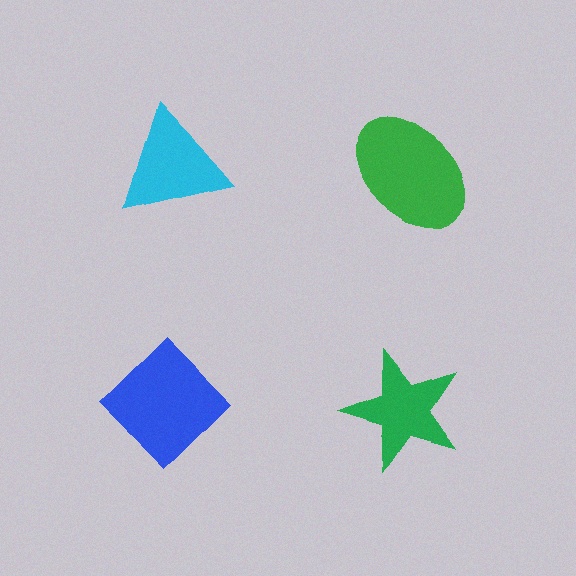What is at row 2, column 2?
A green star.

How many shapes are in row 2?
2 shapes.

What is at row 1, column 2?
A green ellipse.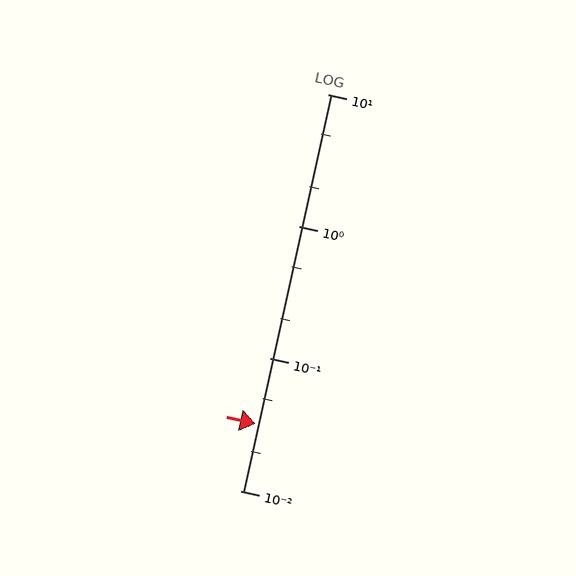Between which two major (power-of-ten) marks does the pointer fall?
The pointer is between 0.01 and 0.1.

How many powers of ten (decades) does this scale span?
The scale spans 3 decades, from 0.01 to 10.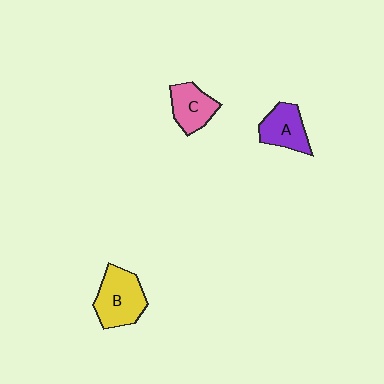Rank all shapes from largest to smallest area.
From largest to smallest: B (yellow), A (purple), C (pink).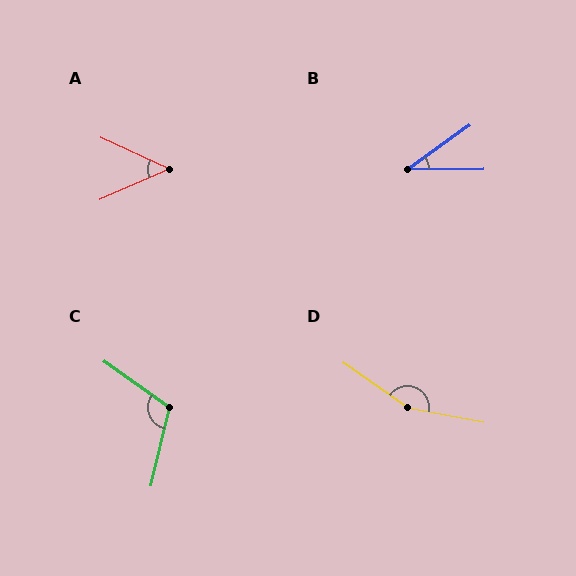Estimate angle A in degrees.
Approximately 48 degrees.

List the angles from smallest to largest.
B (35°), A (48°), C (112°), D (156°).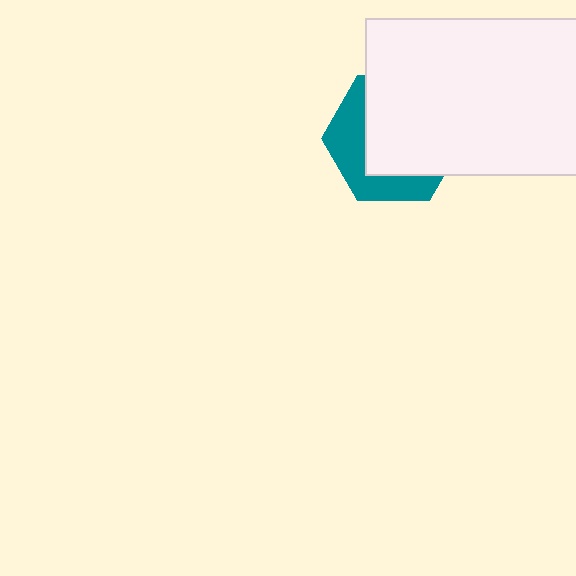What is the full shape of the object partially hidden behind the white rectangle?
The partially hidden object is a teal hexagon.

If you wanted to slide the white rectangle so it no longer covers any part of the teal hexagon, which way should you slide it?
Slide it toward the upper-right — that is the most direct way to separate the two shapes.